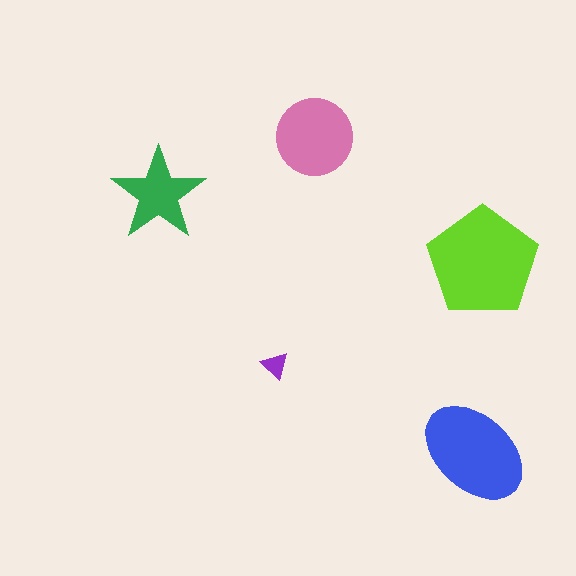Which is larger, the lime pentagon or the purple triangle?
The lime pentagon.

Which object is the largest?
The lime pentagon.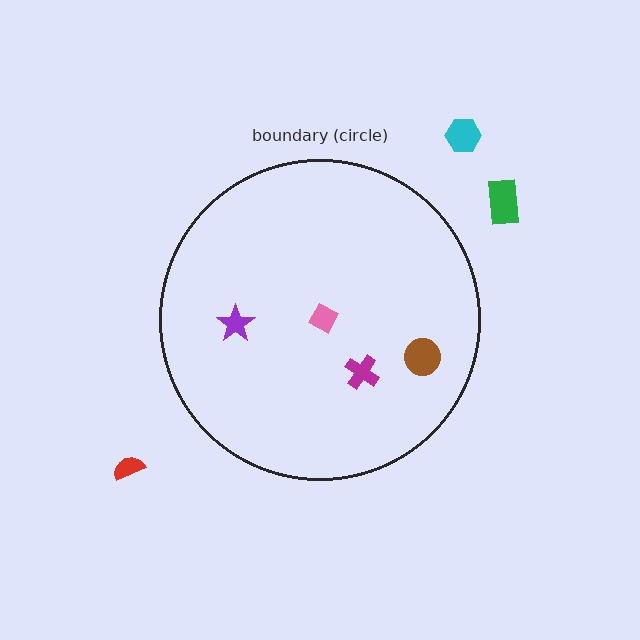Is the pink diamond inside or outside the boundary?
Inside.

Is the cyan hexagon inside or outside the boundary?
Outside.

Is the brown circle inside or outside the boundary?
Inside.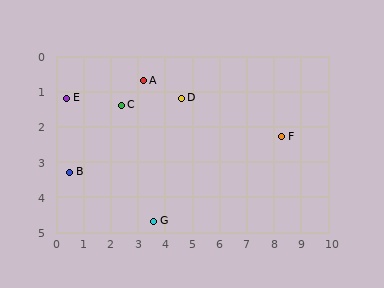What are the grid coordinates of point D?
Point D is at approximately (4.6, 1.2).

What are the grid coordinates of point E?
Point E is at approximately (0.4, 1.2).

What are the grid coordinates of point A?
Point A is at approximately (3.2, 0.7).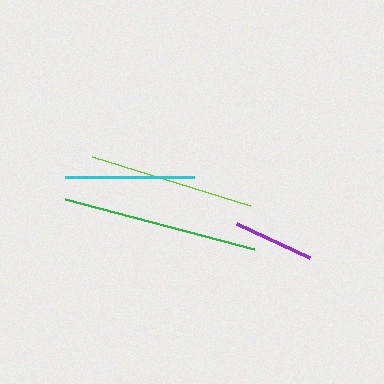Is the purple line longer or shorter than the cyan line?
The cyan line is longer than the purple line.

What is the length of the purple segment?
The purple segment is approximately 80 pixels long.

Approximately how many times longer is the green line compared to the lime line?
The green line is approximately 1.2 times the length of the lime line.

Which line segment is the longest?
The green line is the longest at approximately 195 pixels.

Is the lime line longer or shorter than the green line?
The green line is longer than the lime line.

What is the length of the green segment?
The green segment is approximately 195 pixels long.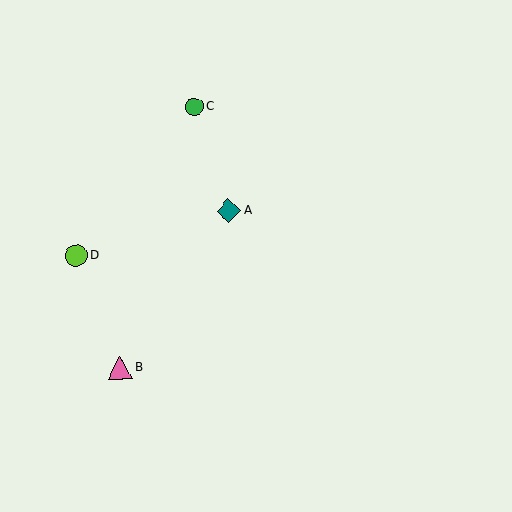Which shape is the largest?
The teal diamond (labeled A) is the largest.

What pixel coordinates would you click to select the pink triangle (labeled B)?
Click at (120, 368) to select the pink triangle B.